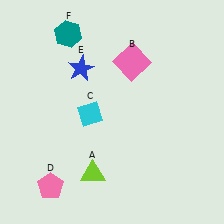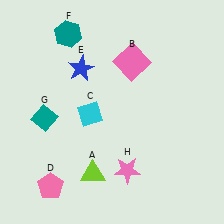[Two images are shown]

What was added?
A teal diamond (G), a pink star (H) were added in Image 2.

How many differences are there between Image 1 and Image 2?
There are 2 differences between the two images.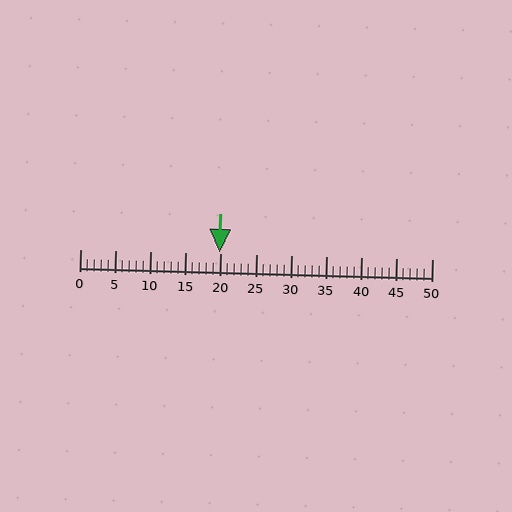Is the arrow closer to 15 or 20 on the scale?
The arrow is closer to 20.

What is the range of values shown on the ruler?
The ruler shows values from 0 to 50.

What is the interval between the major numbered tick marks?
The major tick marks are spaced 5 units apart.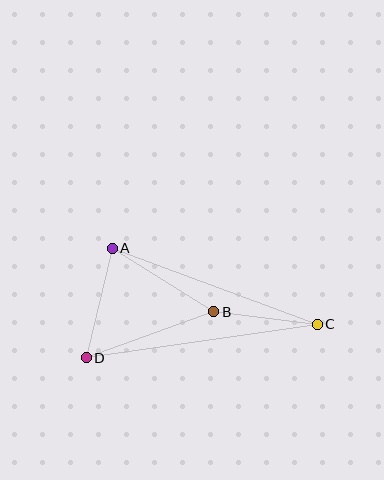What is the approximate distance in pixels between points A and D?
The distance between A and D is approximately 113 pixels.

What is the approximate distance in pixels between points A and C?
The distance between A and C is approximately 218 pixels.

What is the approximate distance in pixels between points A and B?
The distance between A and B is approximately 120 pixels.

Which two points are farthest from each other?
Points C and D are farthest from each other.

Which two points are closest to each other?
Points B and C are closest to each other.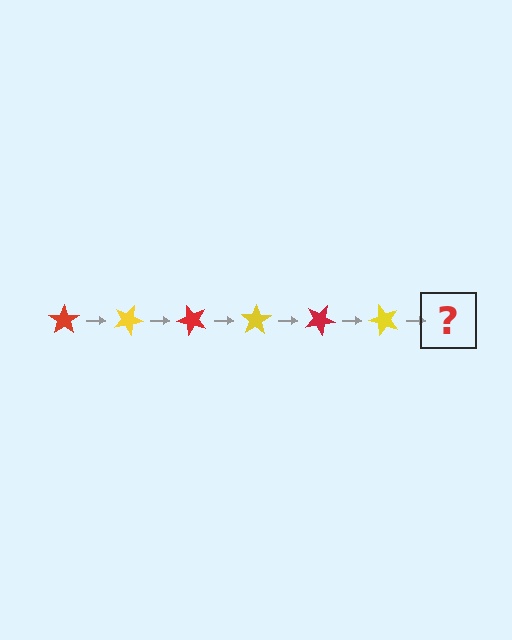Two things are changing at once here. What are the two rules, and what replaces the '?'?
The two rules are that it rotates 25 degrees each step and the color cycles through red and yellow. The '?' should be a red star, rotated 150 degrees from the start.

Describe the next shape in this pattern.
It should be a red star, rotated 150 degrees from the start.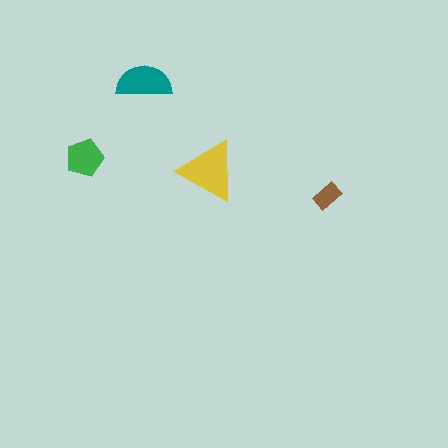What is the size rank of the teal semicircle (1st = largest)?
2nd.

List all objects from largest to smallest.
The yellow triangle, the teal semicircle, the green pentagon, the brown rectangle.